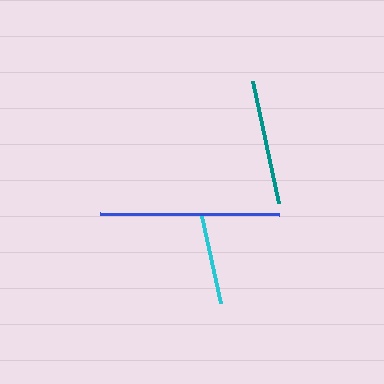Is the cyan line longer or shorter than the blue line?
The blue line is longer than the cyan line.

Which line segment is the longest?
The blue line is the longest at approximately 179 pixels.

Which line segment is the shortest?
The cyan line is the shortest at approximately 89 pixels.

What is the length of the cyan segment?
The cyan segment is approximately 89 pixels long.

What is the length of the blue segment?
The blue segment is approximately 179 pixels long.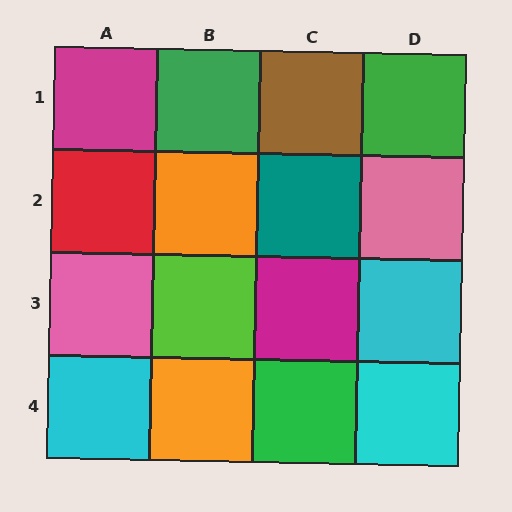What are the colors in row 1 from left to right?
Magenta, green, brown, green.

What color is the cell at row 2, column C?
Teal.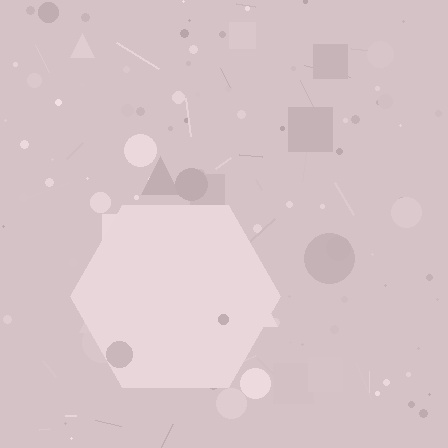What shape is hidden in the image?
A hexagon is hidden in the image.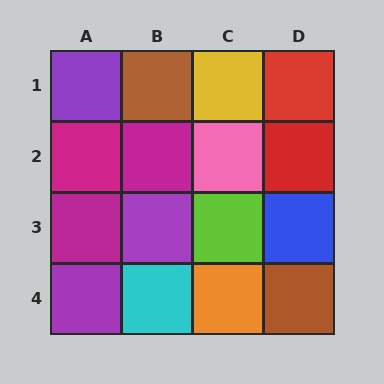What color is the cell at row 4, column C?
Orange.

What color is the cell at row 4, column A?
Purple.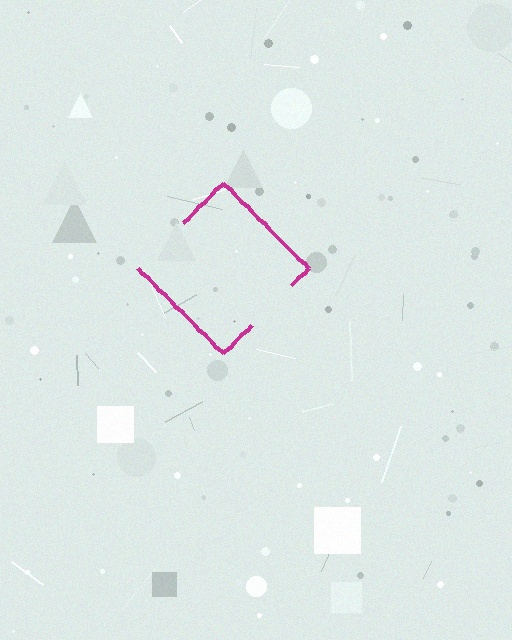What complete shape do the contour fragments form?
The contour fragments form a diamond.